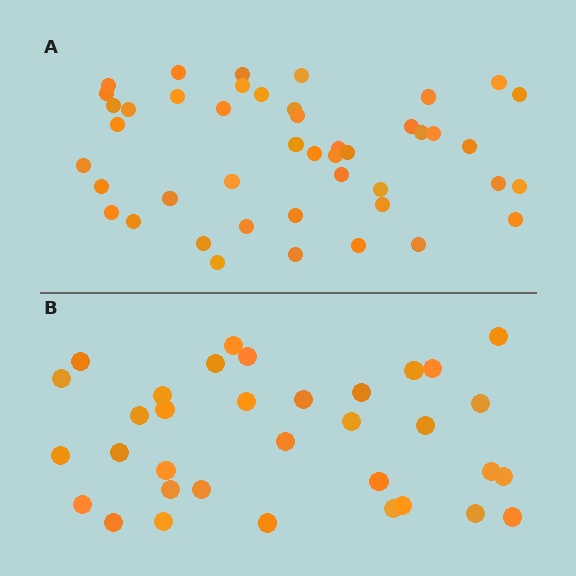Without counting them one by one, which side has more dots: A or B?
Region A (the top region) has more dots.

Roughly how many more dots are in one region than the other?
Region A has roughly 12 or so more dots than region B.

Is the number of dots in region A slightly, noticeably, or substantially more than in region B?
Region A has noticeably more, but not dramatically so. The ratio is roughly 1.3 to 1.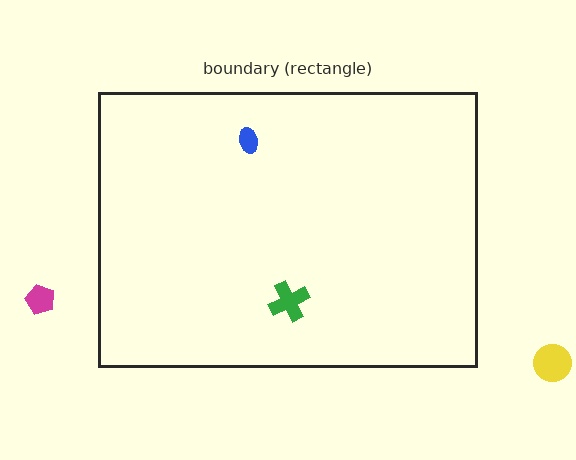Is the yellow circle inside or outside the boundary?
Outside.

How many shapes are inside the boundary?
2 inside, 2 outside.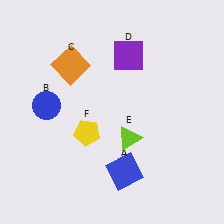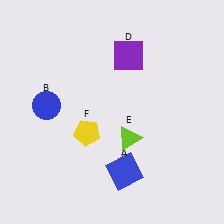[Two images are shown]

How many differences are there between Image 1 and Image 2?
There is 1 difference between the two images.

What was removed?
The orange square (C) was removed in Image 2.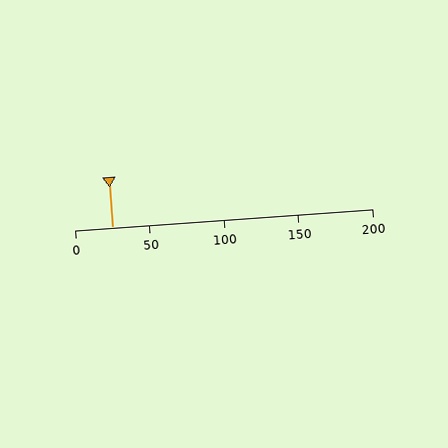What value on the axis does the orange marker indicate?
The marker indicates approximately 25.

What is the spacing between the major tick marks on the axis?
The major ticks are spaced 50 apart.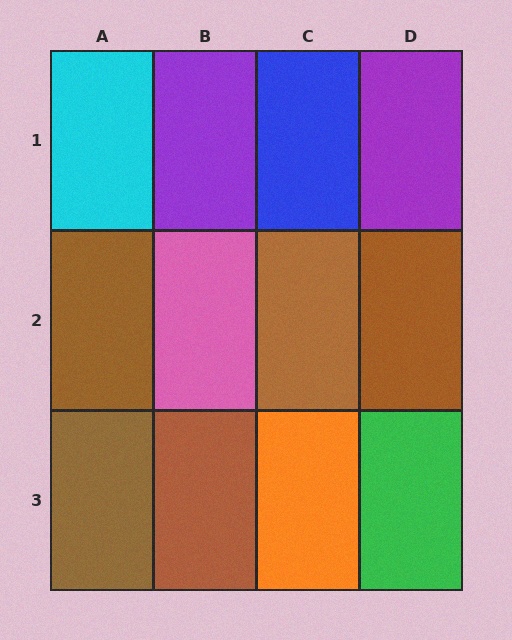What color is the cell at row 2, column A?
Brown.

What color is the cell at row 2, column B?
Pink.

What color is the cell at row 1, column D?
Purple.